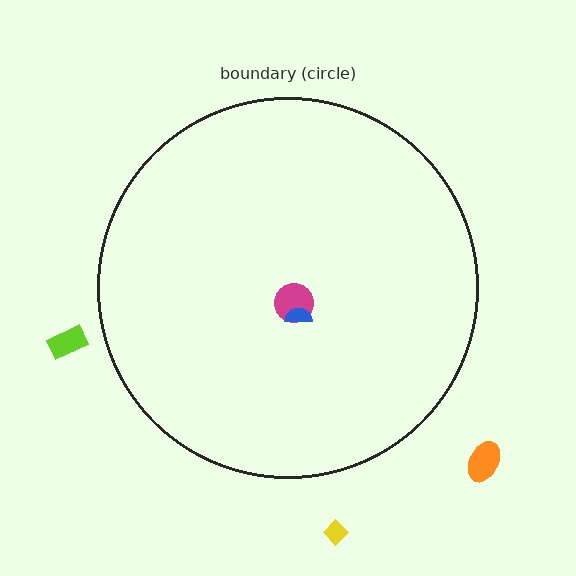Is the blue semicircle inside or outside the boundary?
Inside.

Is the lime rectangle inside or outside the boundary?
Outside.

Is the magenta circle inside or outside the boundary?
Inside.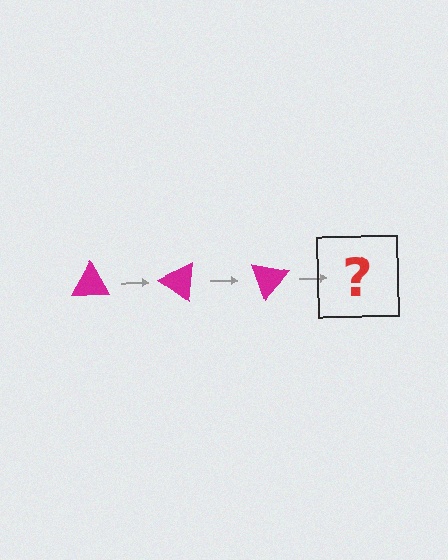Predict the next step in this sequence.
The next step is a magenta triangle rotated 105 degrees.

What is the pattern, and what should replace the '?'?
The pattern is that the triangle rotates 35 degrees each step. The '?' should be a magenta triangle rotated 105 degrees.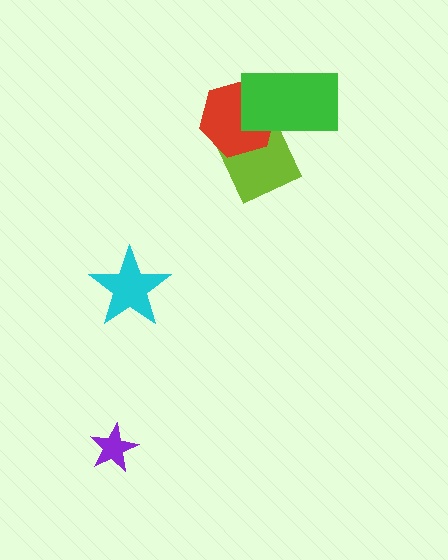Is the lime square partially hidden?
Yes, it is partially covered by another shape.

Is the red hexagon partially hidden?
Yes, it is partially covered by another shape.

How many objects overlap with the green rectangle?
2 objects overlap with the green rectangle.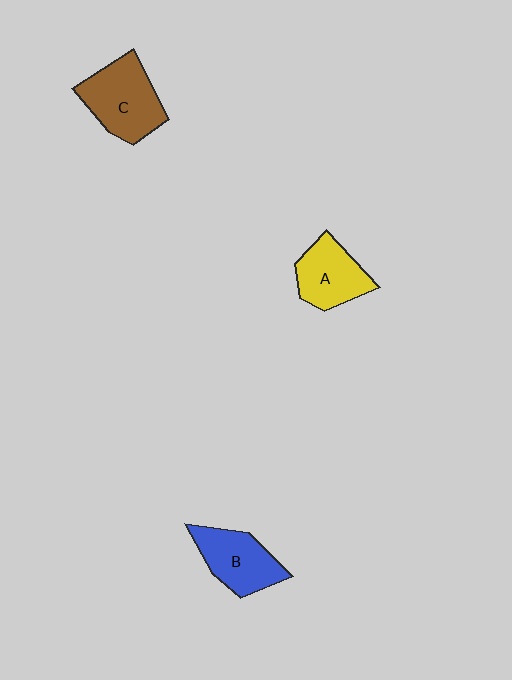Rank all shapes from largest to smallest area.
From largest to smallest: C (brown), B (blue), A (yellow).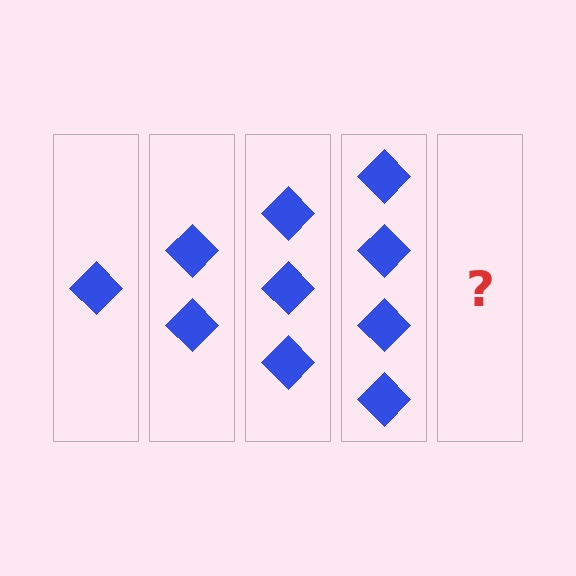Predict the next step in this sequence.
The next step is 5 diamonds.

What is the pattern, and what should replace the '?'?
The pattern is that each step adds one more diamond. The '?' should be 5 diamonds.